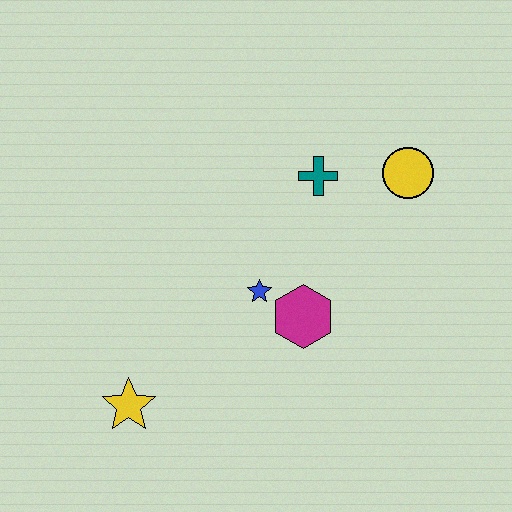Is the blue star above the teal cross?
No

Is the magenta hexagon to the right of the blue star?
Yes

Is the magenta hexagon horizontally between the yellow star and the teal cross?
Yes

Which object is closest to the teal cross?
The yellow circle is closest to the teal cross.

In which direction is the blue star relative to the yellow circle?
The blue star is to the left of the yellow circle.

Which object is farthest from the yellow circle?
The yellow star is farthest from the yellow circle.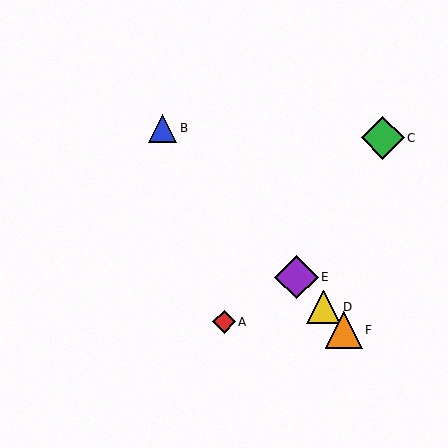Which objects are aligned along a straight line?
Objects B, D, E, F are aligned along a straight line.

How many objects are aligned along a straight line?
4 objects (B, D, E, F) are aligned along a straight line.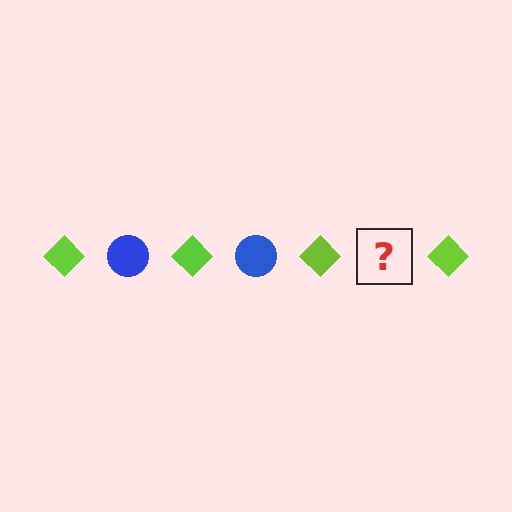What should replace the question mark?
The question mark should be replaced with a blue circle.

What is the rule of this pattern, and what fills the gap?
The rule is that the pattern alternates between lime diamond and blue circle. The gap should be filled with a blue circle.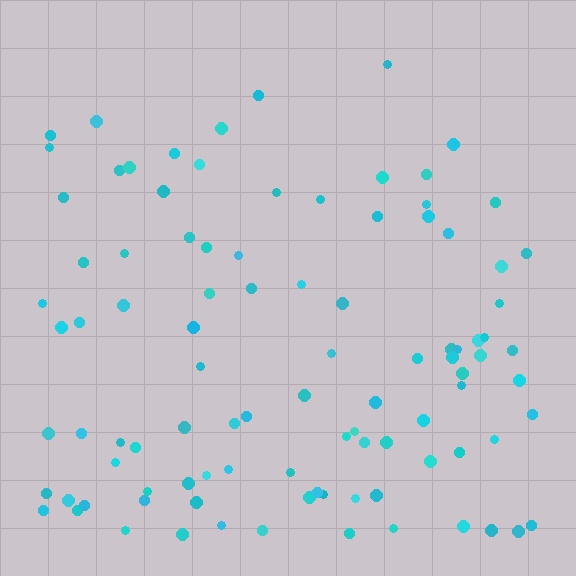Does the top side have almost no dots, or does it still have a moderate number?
Still a moderate number, just noticeably fewer than the bottom.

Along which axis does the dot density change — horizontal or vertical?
Vertical.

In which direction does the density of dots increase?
From top to bottom, with the bottom side densest.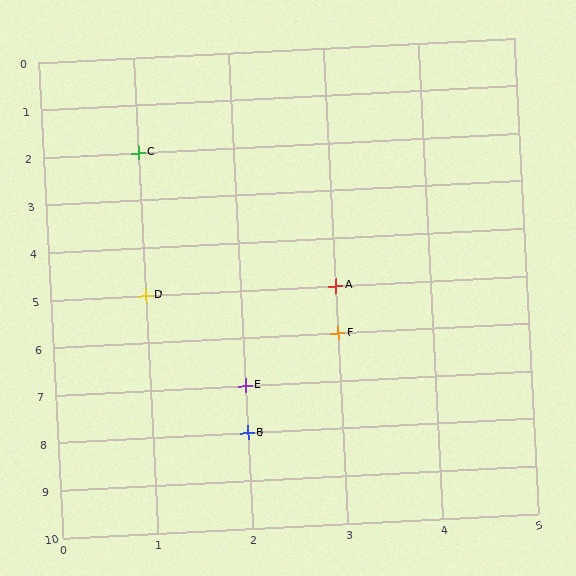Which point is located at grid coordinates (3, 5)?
Point A is at (3, 5).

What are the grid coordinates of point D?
Point D is at grid coordinates (1, 5).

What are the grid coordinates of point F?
Point F is at grid coordinates (3, 6).